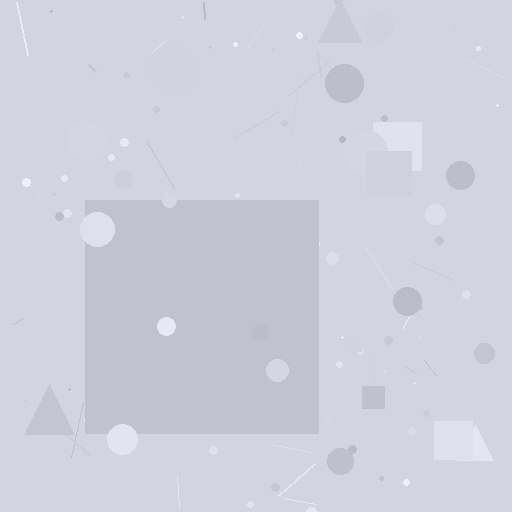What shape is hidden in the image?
A square is hidden in the image.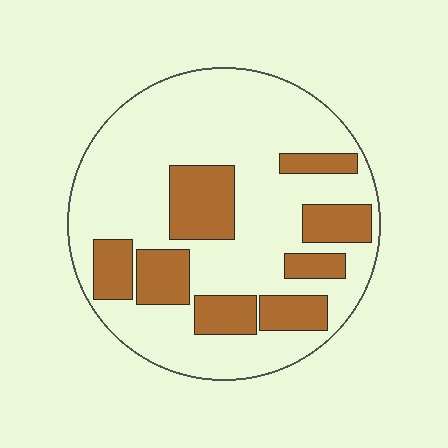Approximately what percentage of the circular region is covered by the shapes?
Approximately 30%.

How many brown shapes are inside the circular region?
8.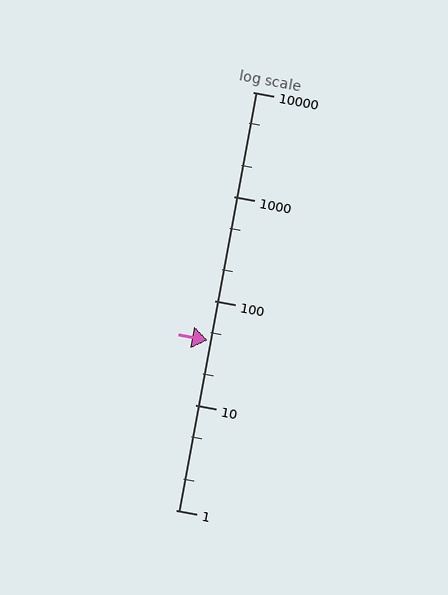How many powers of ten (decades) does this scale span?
The scale spans 4 decades, from 1 to 10000.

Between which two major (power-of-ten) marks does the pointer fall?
The pointer is between 10 and 100.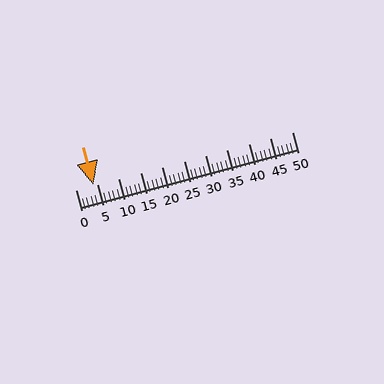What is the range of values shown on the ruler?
The ruler shows values from 0 to 50.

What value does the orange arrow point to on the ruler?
The orange arrow points to approximately 4.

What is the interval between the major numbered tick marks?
The major tick marks are spaced 5 units apart.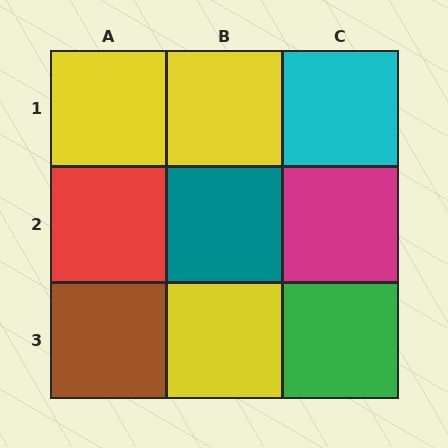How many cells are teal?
1 cell is teal.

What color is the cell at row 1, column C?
Cyan.